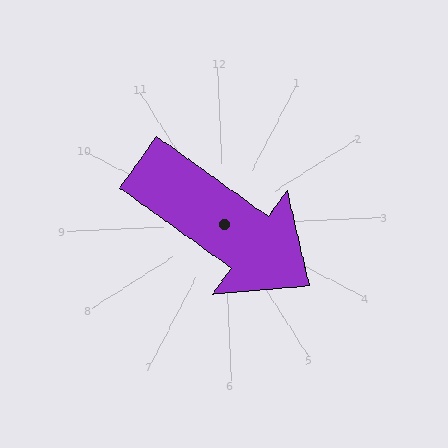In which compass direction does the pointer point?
Southeast.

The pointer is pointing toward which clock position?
Roughly 4 o'clock.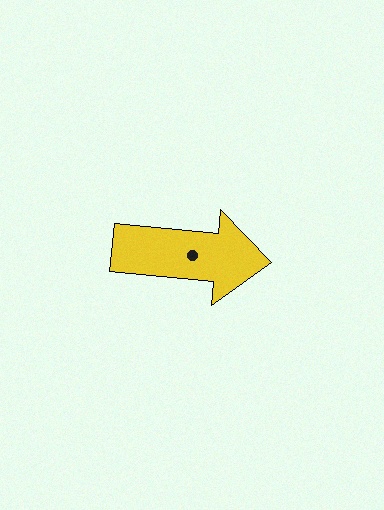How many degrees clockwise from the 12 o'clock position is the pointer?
Approximately 95 degrees.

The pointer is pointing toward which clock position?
Roughly 3 o'clock.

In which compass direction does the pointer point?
East.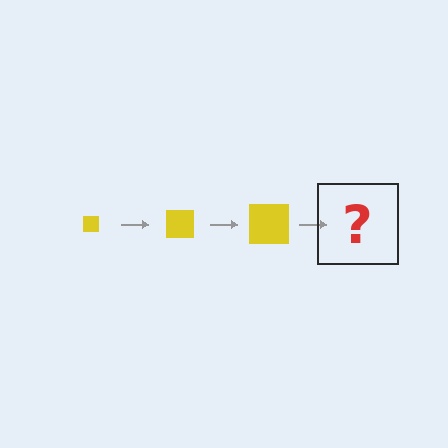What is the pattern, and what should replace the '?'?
The pattern is that the square gets progressively larger each step. The '?' should be a yellow square, larger than the previous one.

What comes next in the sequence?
The next element should be a yellow square, larger than the previous one.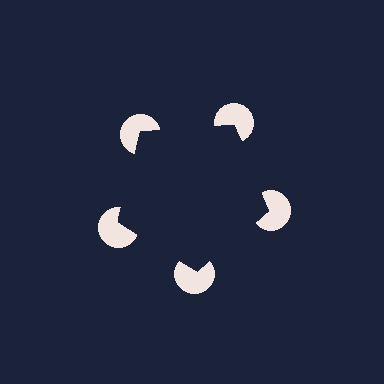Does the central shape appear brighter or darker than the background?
It typically appears slightly darker than the background, even though no actual brightness change is drawn.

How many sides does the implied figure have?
5 sides.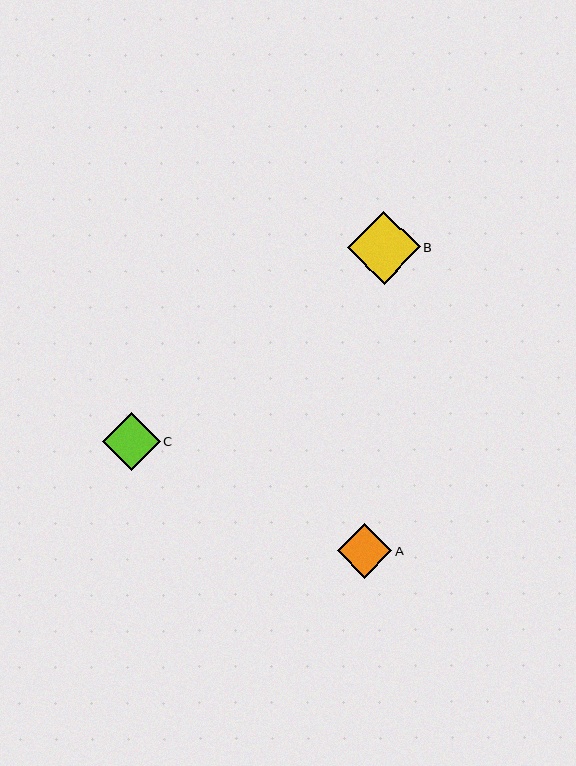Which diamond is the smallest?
Diamond A is the smallest with a size of approximately 54 pixels.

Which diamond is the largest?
Diamond B is the largest with a size of approximately 73 pixels.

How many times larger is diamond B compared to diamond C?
Diamond B is approximately 1.3 times the size of diamond C.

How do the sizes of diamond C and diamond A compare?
Diamond C and diamond A are approximately the same size.